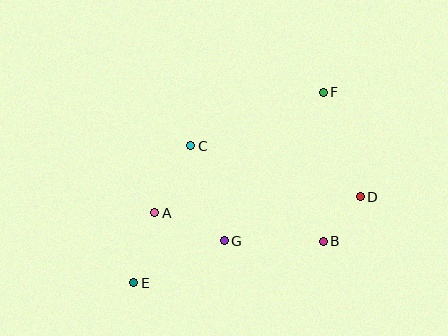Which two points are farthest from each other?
Points E and F are farthest from each other.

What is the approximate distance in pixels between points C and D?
The distance between C and D is approximately 177 pixels.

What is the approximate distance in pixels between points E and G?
The distance between E and G is approximately 100 pixels.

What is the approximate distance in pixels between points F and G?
The distance between F and G is approximately 178 pixels.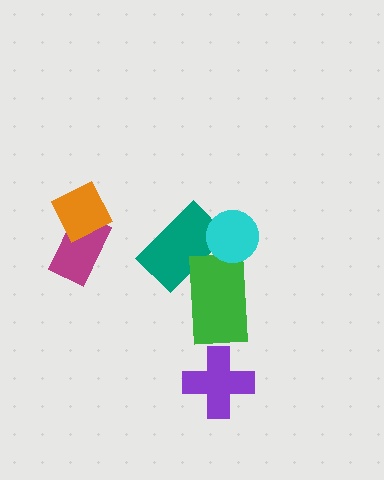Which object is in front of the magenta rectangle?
The orange diamond is in front of the magenta rectangle.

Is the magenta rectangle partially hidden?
Yes, it is partially covered by another shape.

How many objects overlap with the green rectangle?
1 object overlaps with the green rectangle.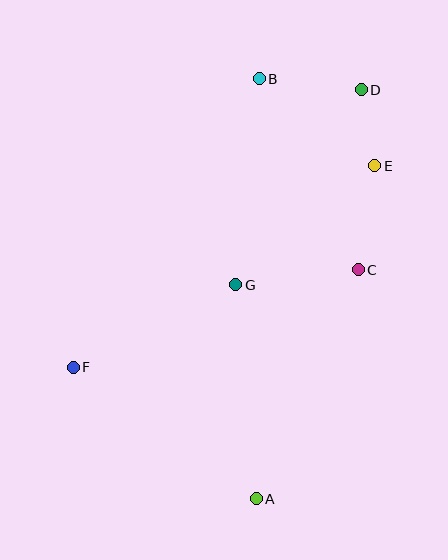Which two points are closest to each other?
Points D and E are closest to each other.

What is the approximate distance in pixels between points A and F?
The distance between A and F is approximately 225 pixels.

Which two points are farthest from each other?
Points A and D are farthest from each other.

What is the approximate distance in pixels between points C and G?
The distance between C and G is approximately 123 pixels.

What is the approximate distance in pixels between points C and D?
The distance between C and D is approximately 180 pixels.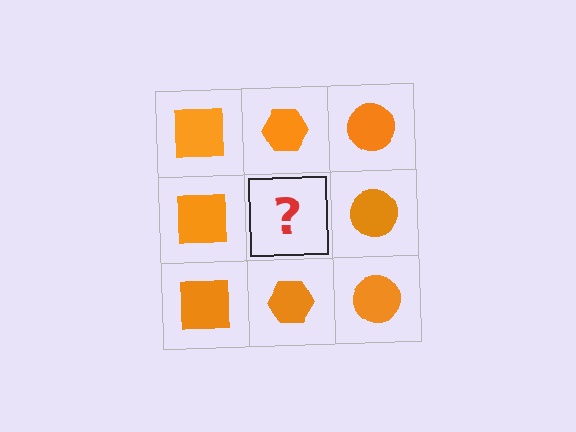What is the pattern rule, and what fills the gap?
The rule is that each column has a consistent shape. The gap should be filled with an orange hexagon.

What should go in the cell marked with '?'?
The missing cell should contain an orange hexagon.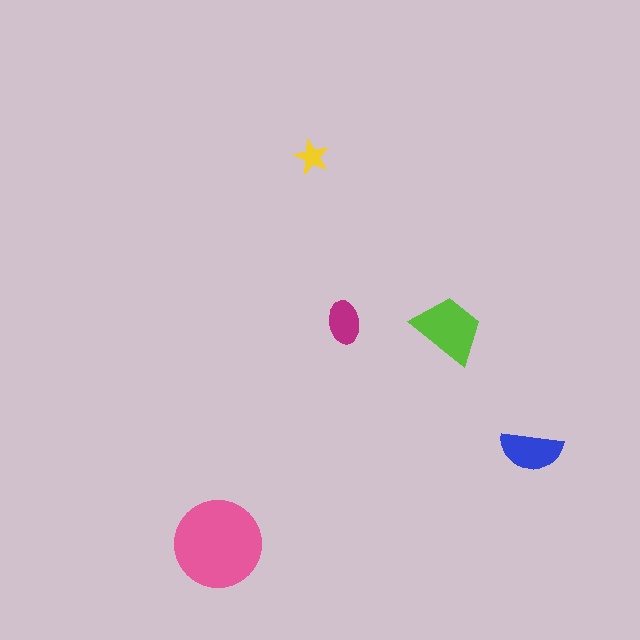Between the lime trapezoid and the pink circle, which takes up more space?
The pink circle.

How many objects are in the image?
There are 5 objects in the image.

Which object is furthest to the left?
The pink circle is leftmost.